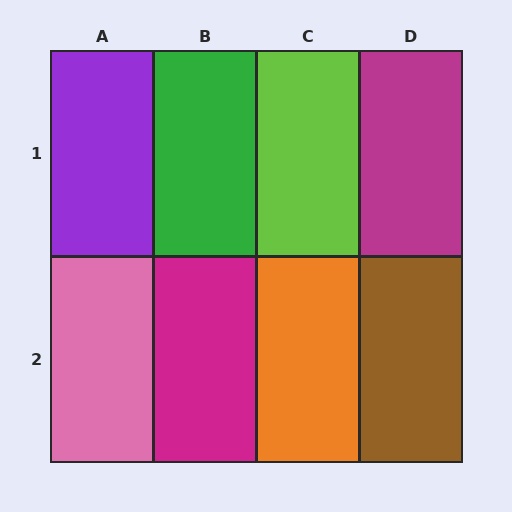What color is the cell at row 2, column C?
Orange.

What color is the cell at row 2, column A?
Pink.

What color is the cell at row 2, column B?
Magenta.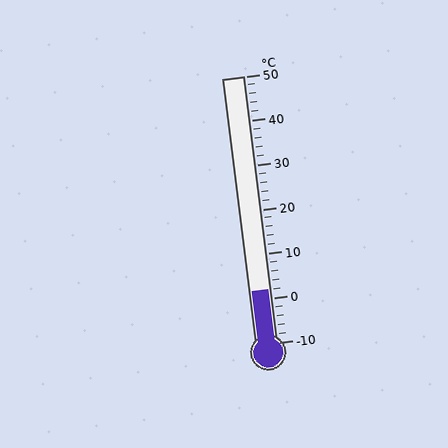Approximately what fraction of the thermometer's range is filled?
The thermometer is filled to approximately 20% of its range.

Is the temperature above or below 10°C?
The temperature is below 10°C.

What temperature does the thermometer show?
The thermometer shows approximately 2°C.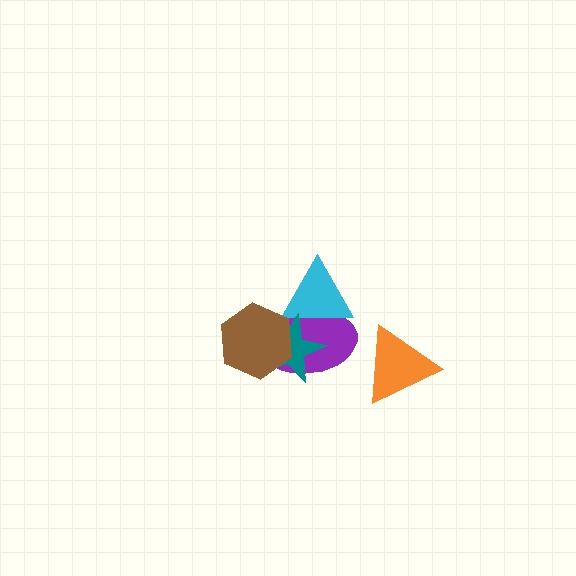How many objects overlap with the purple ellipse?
3 objects overlap with the purple ellipse.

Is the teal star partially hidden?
Yes, it is partially covered by another shape.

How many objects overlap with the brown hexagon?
2 objects overlap with the brown hexagon.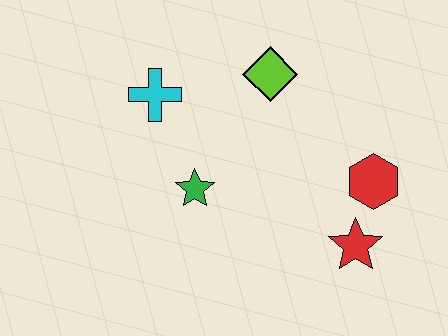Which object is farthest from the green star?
The red hexagon is farthest from the green star.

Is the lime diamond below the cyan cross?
No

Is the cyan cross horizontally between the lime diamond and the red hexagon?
No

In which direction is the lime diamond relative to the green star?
The lime diamond is above the green star.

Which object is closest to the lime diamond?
The cyan cross is closest to the lime diamond.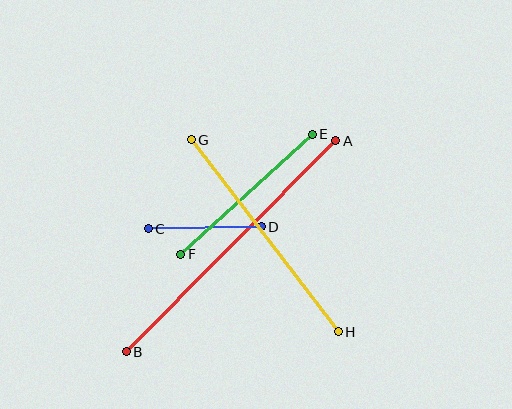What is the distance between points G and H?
The distance is approximately 242 pixels.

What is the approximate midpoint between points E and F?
The midpoint is at approximately (247, 194) pixels.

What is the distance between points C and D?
The distance is approximately 113 pixels.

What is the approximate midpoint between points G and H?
The midpoint is at approximately (265, 236) pixels.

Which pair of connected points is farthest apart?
Points A and B are farthest apart.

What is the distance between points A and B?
The distance is approximately 297 pixels.